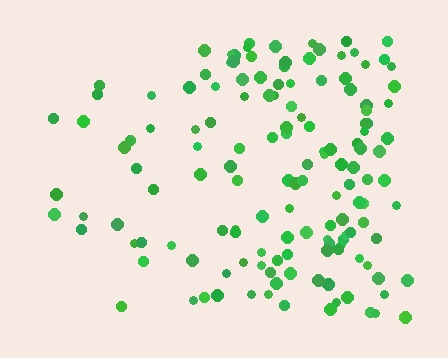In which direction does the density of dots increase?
From left to right, with the right side densest.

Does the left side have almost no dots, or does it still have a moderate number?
Still a moderate number, just noticeably fewer than the right.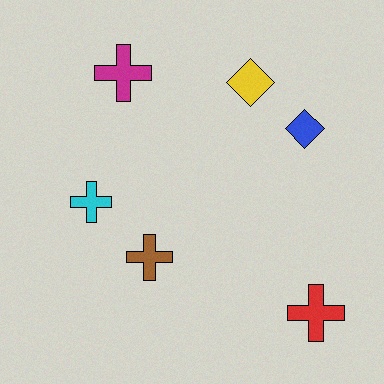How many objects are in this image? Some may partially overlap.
There are 6 objects.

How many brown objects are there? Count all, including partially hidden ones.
There is 1 brown object.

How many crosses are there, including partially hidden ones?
There are 4 crosses.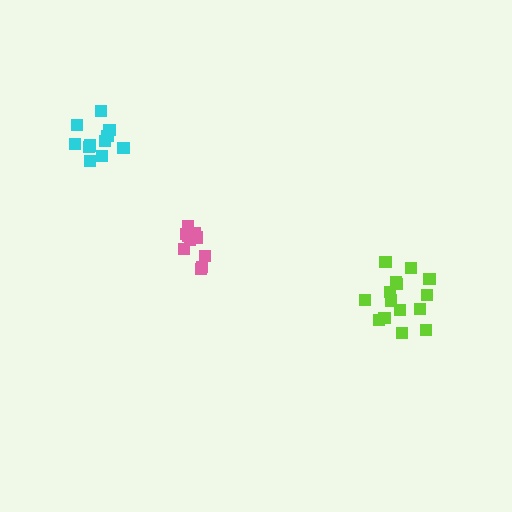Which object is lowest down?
The lime cluster is bottommost.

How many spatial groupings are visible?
There are 3 spatial groupings.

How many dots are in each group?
Group 1: 11 dots, Group 2: 15 dots, Group 3: 11 dots (37 total).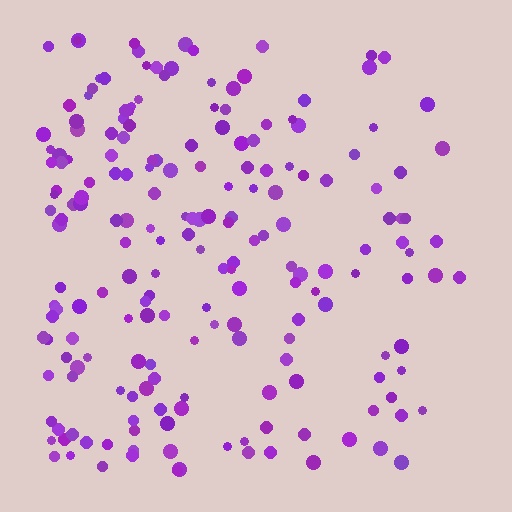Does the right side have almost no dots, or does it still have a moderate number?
Still a moderate number, just noticeably fewer than the left.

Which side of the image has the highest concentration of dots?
The left.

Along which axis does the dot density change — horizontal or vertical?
Horizontal.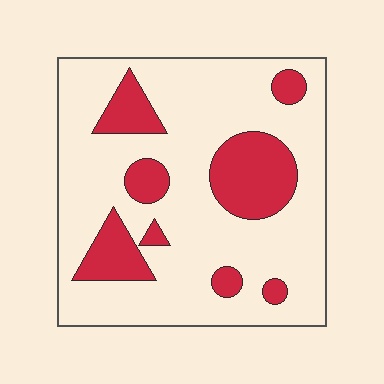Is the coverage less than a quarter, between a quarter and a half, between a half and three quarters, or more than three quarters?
Less than a quarter.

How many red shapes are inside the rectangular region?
8.